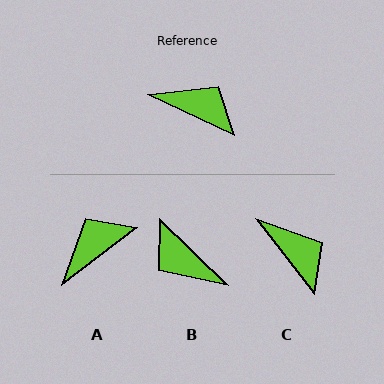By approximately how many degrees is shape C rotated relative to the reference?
Approximately 26 degrees clockwise.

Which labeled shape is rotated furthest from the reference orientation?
B, about 161 degrees away.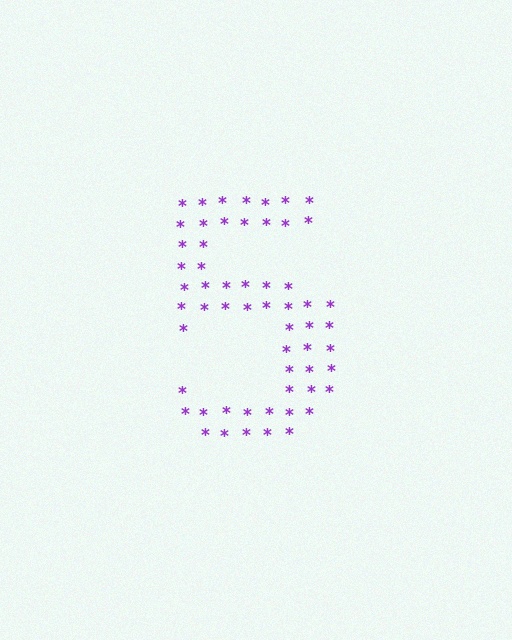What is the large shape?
The large shape is the digit 5.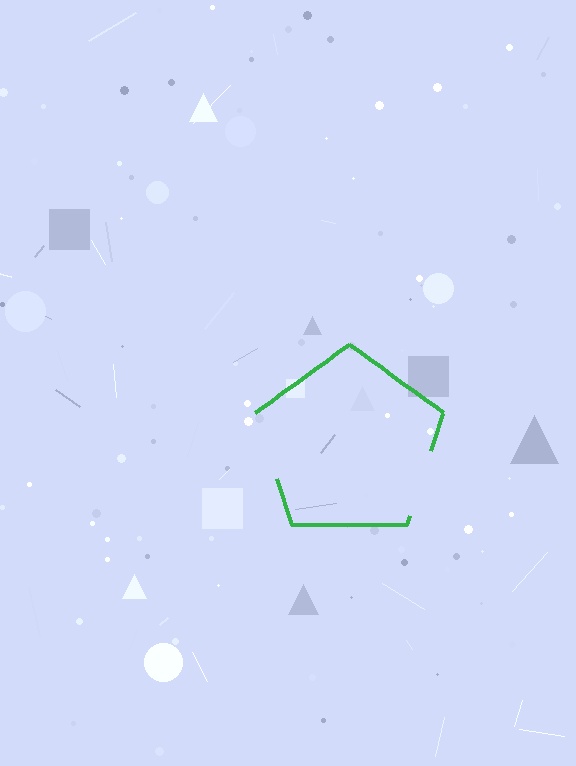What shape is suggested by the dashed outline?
The dashed outline suggests a pentagon.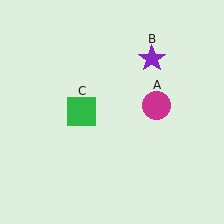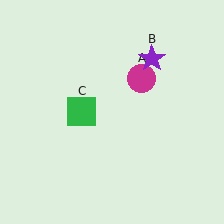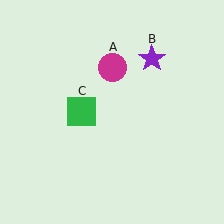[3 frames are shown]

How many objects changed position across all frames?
1 object changed position: magenta circle (object A).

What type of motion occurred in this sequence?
The magenta circle (object A) rotated counterclockwise around the center of the scene.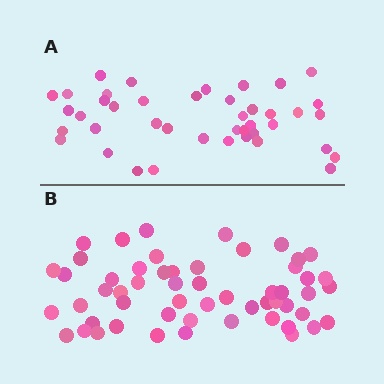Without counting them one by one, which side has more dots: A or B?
Region B (the bottom region) has more dots.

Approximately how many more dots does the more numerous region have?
Region B has approximately 15 more dots than region A.